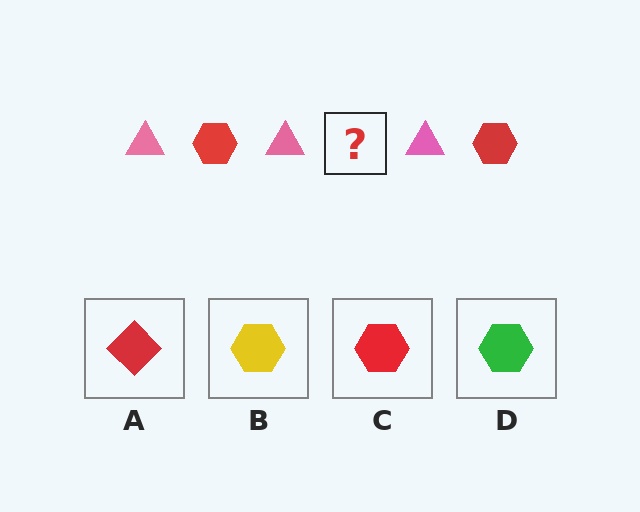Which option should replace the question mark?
Option C.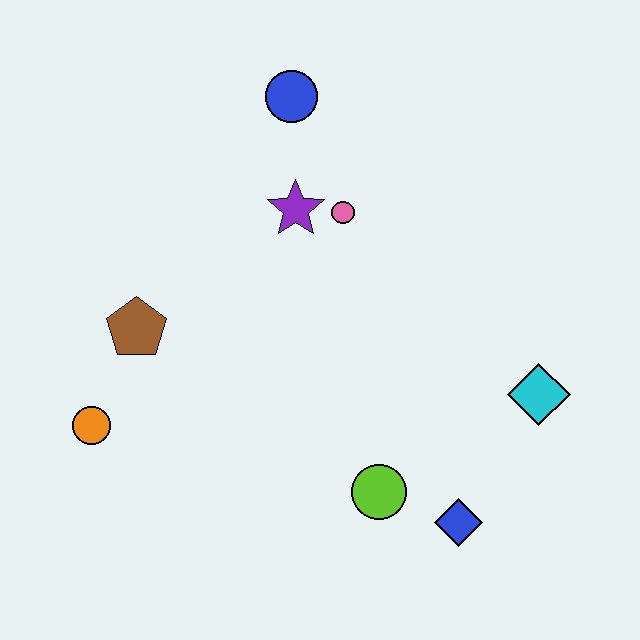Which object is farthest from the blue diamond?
The blue circle is farthest from the blue diamond.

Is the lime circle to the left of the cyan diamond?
Yes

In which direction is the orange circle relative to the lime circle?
The orange circle is to the left of the lime circle.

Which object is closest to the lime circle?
The blue diamond is closest to the lime circle.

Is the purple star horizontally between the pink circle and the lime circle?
No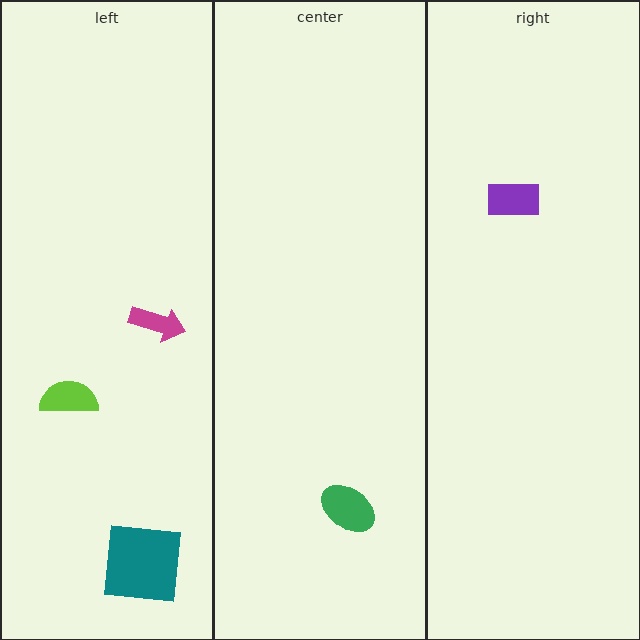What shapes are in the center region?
The green ellipse.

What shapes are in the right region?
The purple rectangle.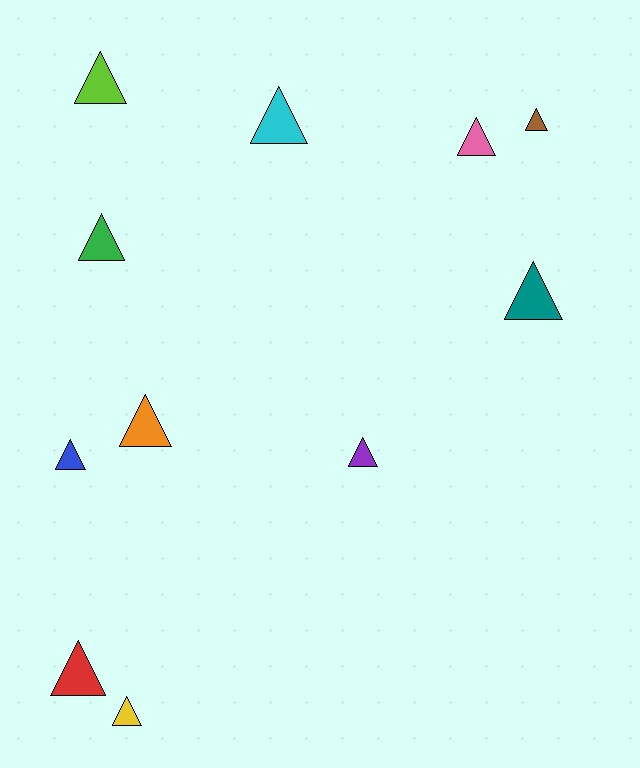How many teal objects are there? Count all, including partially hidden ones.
There is 1 teal object.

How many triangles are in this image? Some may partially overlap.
There are 11 triangles.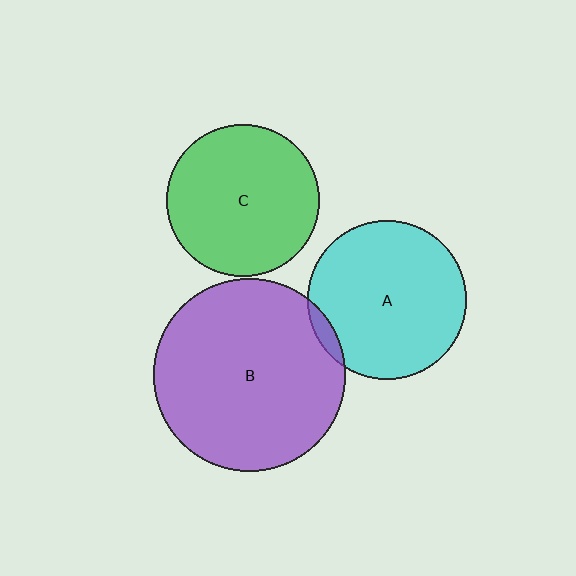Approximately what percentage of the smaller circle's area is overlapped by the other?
Approximately 5%.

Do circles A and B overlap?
Yes.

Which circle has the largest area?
Circle B (purple).